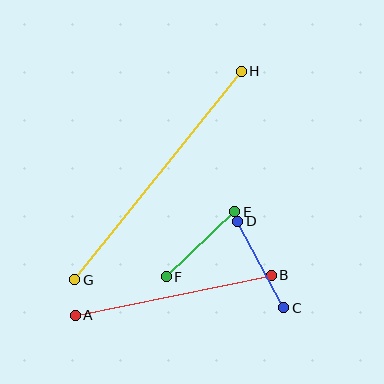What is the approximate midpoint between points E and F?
The midpoint is at approximately (201, 244) pixels.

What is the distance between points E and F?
The distance is approximately 94 pixels.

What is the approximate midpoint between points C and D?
The midpoint is at approximately (261, 265) pixels.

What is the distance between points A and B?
The distance is approximately 200 pixels.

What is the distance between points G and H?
The distance is approximately 267 pixels.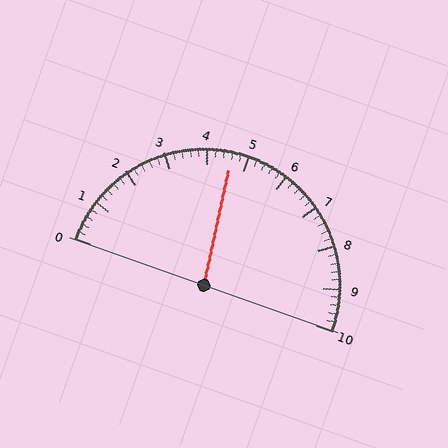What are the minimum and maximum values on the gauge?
The gauge ranges from 0 to 10.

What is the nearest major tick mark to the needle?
The nearest major tick mark is 5.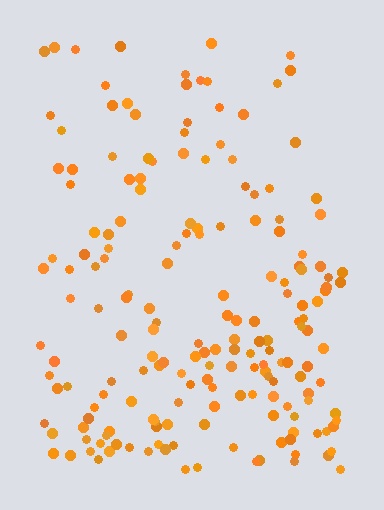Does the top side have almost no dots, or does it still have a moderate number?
Still a moderate number, just noticeably fewer than the bottom.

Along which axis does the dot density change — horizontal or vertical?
Vertical.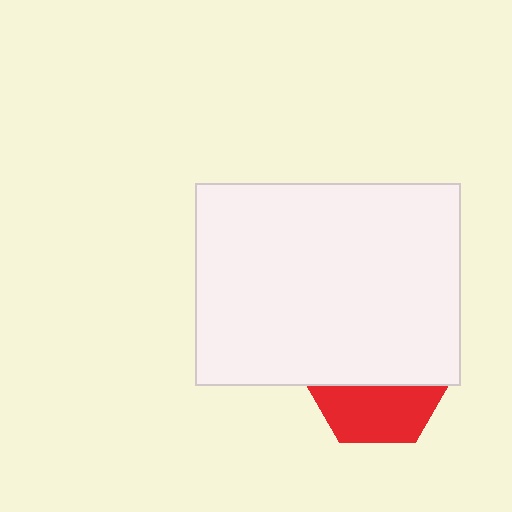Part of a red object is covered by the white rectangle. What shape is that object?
It is a hexagon.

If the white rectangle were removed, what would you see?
You would see the complete red hexagon.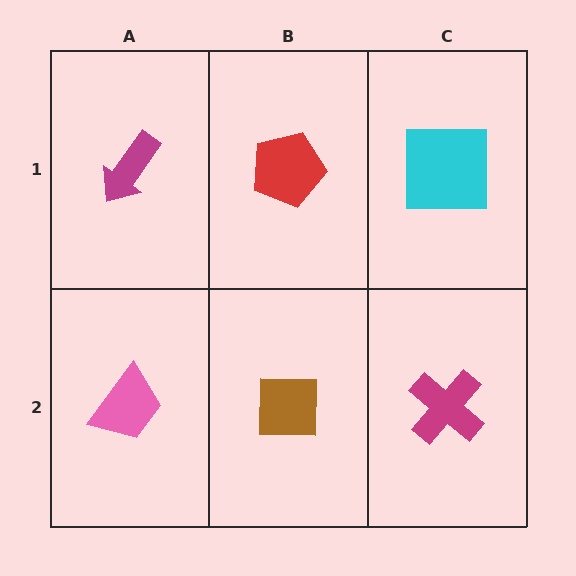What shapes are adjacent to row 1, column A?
A pink trapezoid (row 2, column A), a red pentagon (row 1, column B).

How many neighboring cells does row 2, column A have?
2.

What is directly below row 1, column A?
A pink trapezoid.